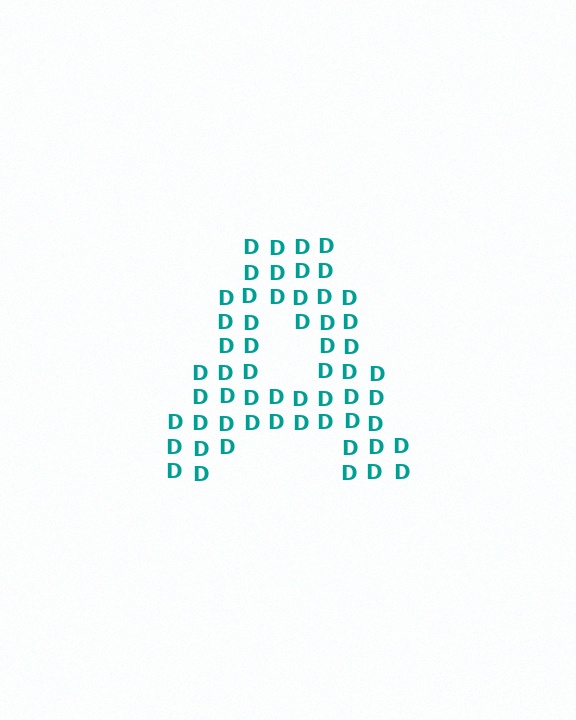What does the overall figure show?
The overall figure shows the letter A.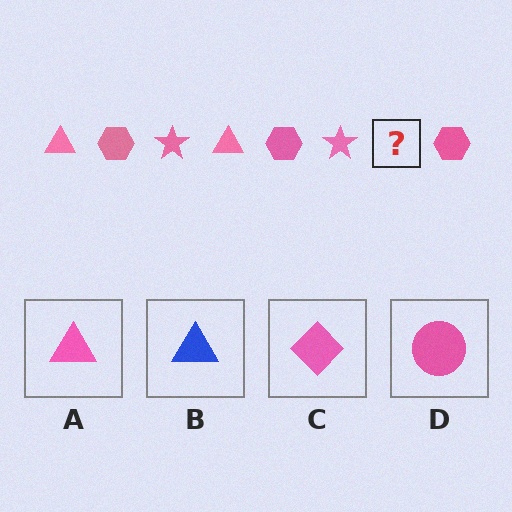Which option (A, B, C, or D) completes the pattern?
A.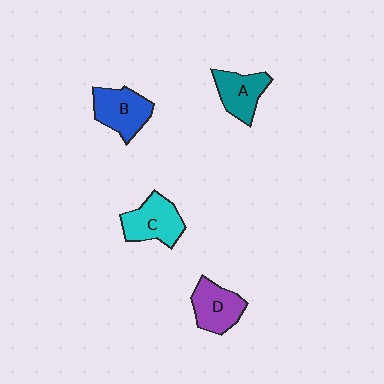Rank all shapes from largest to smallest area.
From largest to smallest: C (cyan), B (blue), D (purple), A (teal).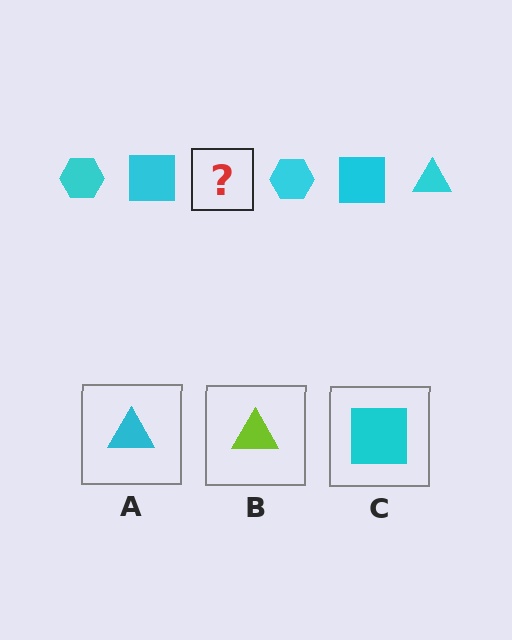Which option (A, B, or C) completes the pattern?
A.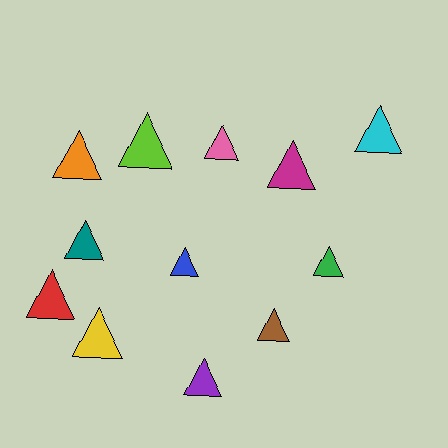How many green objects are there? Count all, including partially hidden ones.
There is 1 green object.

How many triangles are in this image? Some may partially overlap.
There are 12 triangles.